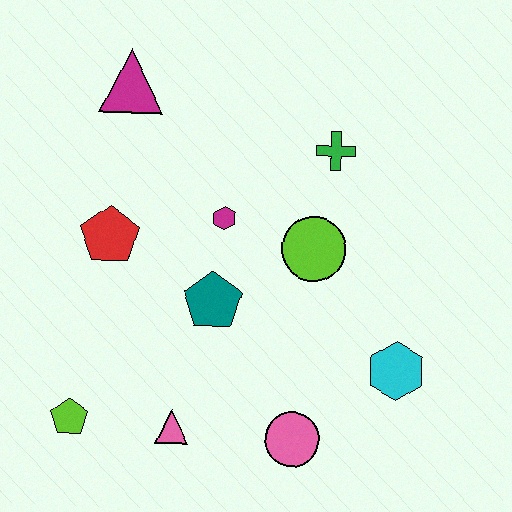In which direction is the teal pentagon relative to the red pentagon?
The teal pentagon is to the right of the red pentagon.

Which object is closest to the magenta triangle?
The red pentagon is closest to the magenta triangle.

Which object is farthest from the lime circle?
The lime pentagon is farthest from the lime circle.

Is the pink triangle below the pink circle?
No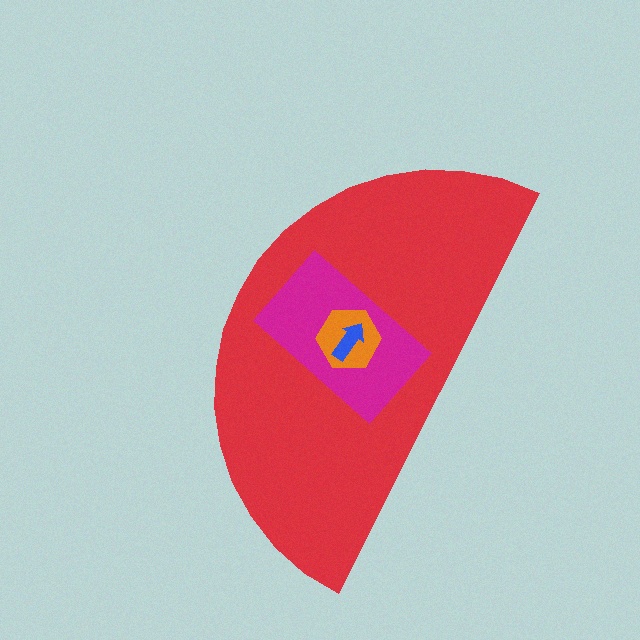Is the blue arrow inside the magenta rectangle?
Yes.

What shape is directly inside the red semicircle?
The magenta rectangle.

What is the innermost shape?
The blue arrow.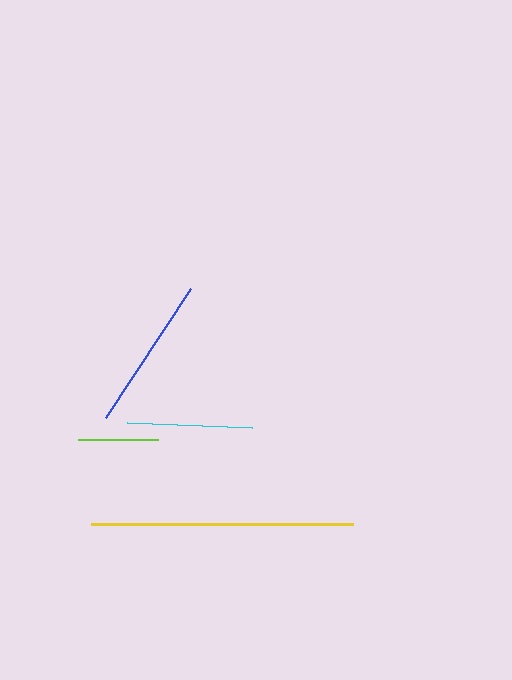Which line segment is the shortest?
The lime line is the shortest at approximately 80 pixels.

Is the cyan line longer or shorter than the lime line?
The cyan line is longer than the lime line.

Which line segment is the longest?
The yellow line is the longest at approximately 263 pixels.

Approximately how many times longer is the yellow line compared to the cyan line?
The yellow line is approximately 2.1 times the length of the cyan line.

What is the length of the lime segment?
The lime segment is approximately 80 pixels long.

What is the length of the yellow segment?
The yellow segment is approximately 263 pixels long.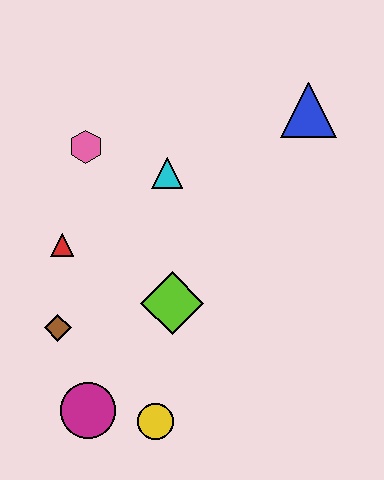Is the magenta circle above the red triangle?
No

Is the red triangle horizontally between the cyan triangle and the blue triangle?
No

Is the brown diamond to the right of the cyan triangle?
No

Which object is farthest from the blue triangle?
The magenta circle is farthest from the blue triangle.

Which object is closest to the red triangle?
The brown diamond is closest to the red triangle.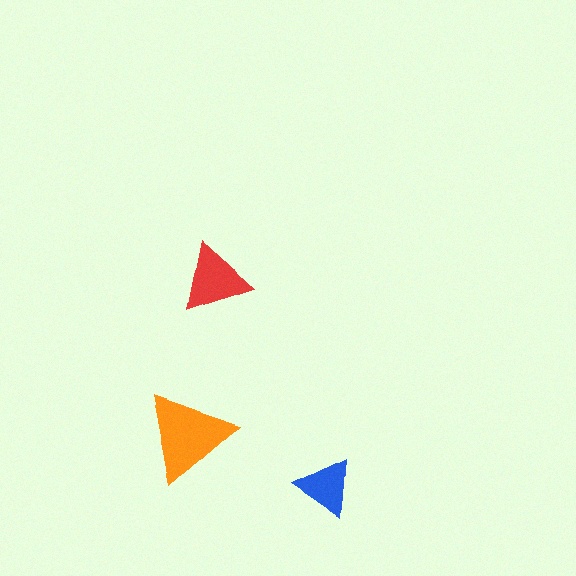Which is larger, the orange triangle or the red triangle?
The orange one.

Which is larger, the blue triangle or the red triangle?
The red one.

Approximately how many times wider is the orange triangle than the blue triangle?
About 1.5 times wider.